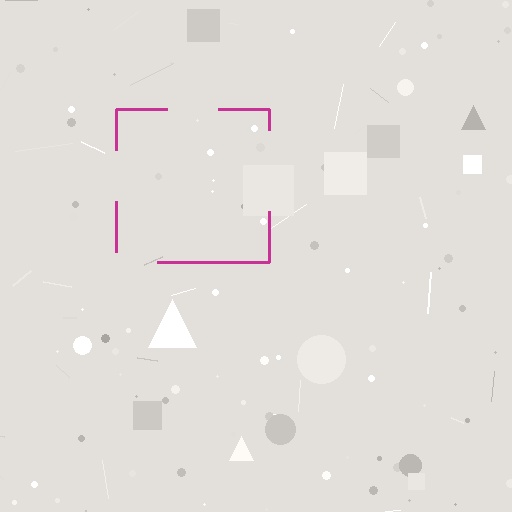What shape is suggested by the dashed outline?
The dashed outline suggests a square.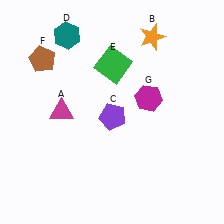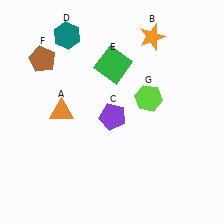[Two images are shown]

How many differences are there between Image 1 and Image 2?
There are 2 differences between the two images.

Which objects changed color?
A changed from magenta to orange. G changed from magenta to lime.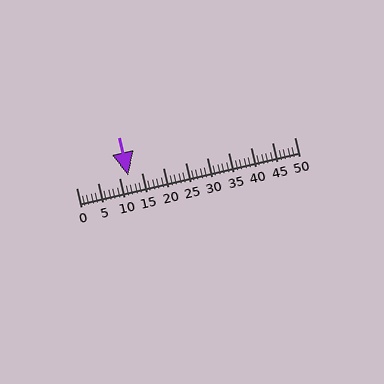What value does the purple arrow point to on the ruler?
The purple arrow points to approximately 12.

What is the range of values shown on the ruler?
The ruler shows values from 0 to 50.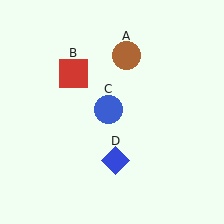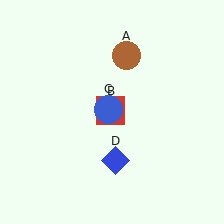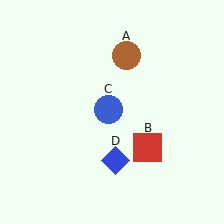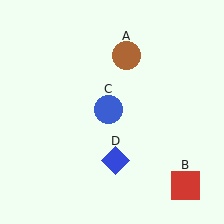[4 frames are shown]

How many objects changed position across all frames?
1 object changed position: red square (object B).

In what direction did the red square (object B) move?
The red square (object B) moved down and to the right.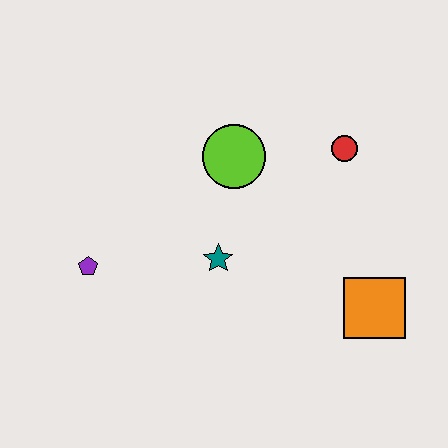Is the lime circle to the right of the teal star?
Yes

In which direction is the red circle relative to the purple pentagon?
The red circle is to the right of the purple pentagon.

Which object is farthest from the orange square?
The purple pentagon is farthest from the orange square.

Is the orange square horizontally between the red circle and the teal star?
No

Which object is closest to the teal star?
The lime circle is closest to the teal star.